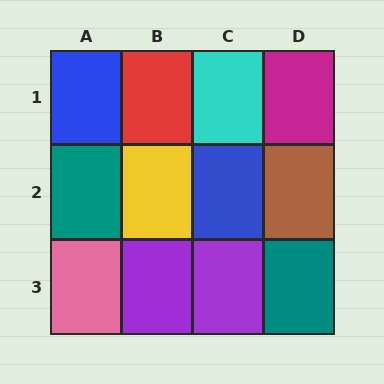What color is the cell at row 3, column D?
Teal.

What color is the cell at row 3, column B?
Purple.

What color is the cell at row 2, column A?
Teal.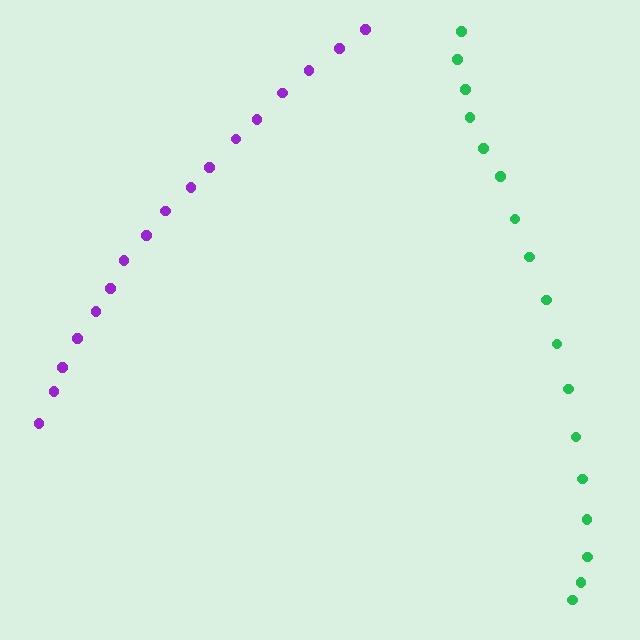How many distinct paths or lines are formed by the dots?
There are 2 distinct paths.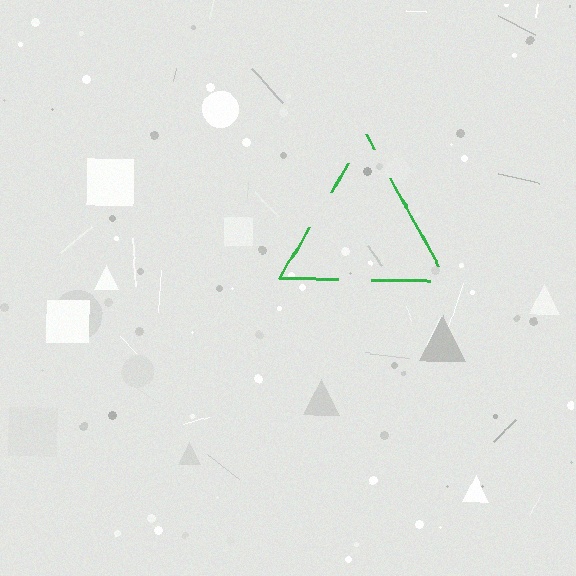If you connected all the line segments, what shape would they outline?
They would outline a triangle.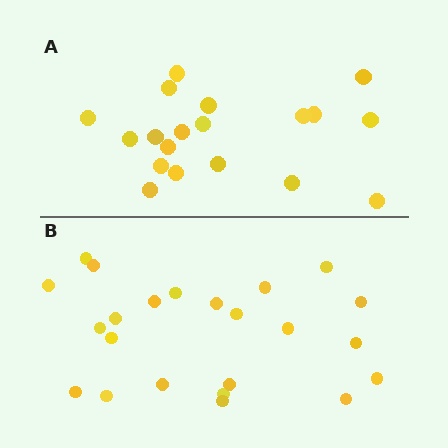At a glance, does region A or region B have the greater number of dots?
Region B (the bottom region) has more dots.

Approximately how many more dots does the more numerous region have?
Region B has about 4 more dots than region A.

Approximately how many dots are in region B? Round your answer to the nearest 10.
About 20 dots. (The exact count is 23, which rounds to 20.)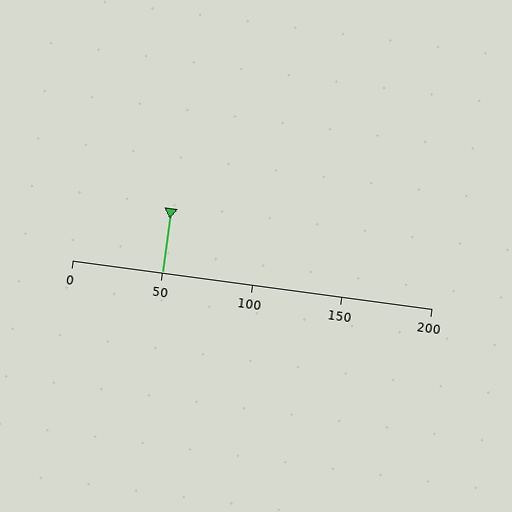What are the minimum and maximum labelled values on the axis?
The axis runs from 0 to 200.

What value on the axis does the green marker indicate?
The marker indicates approximately 50.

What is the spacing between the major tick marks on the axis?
The major ticks are spaced 50 apart.